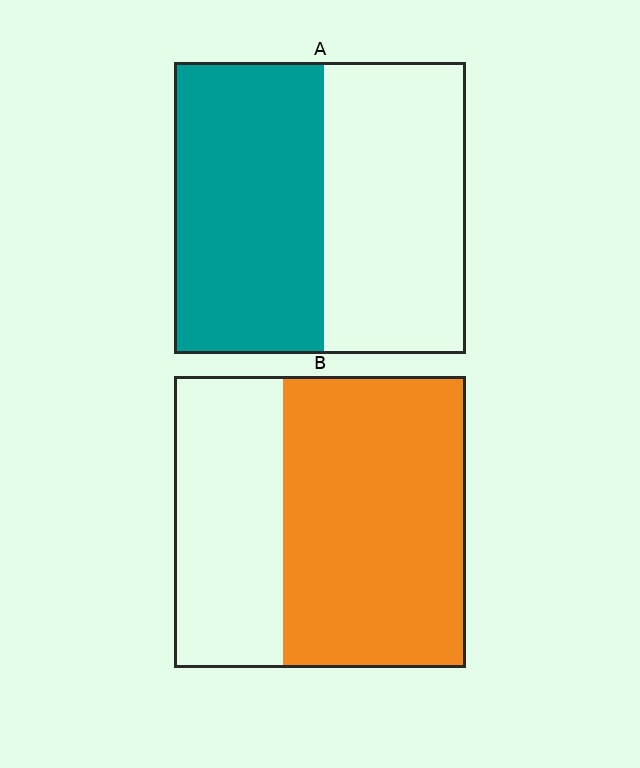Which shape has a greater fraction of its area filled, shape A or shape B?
Shape B.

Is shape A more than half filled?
Roughly half.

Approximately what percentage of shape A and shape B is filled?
A is approximately 50% and B is approximately 65%.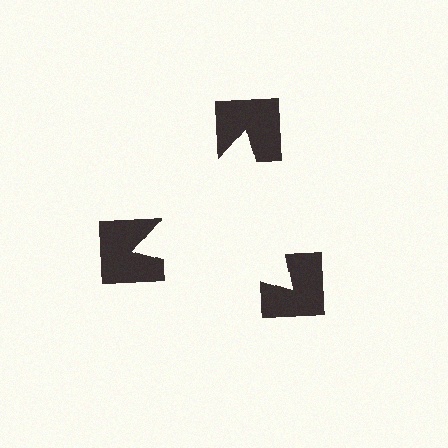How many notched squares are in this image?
There are 3 — one at each vertex of the illusory triangle.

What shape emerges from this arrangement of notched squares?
An illusory triangle — its edges are inferred from the aligned wedge cuts in the notched squares, not physically drawn.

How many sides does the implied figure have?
3 sides.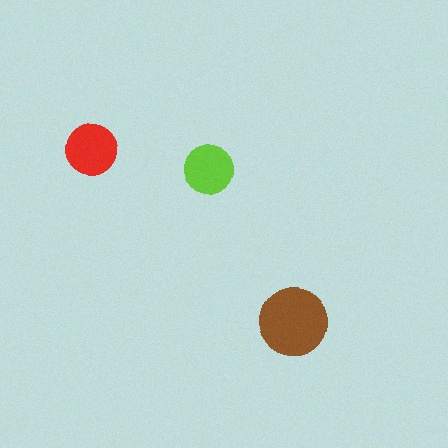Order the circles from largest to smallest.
the brown one, the red one, the lime one.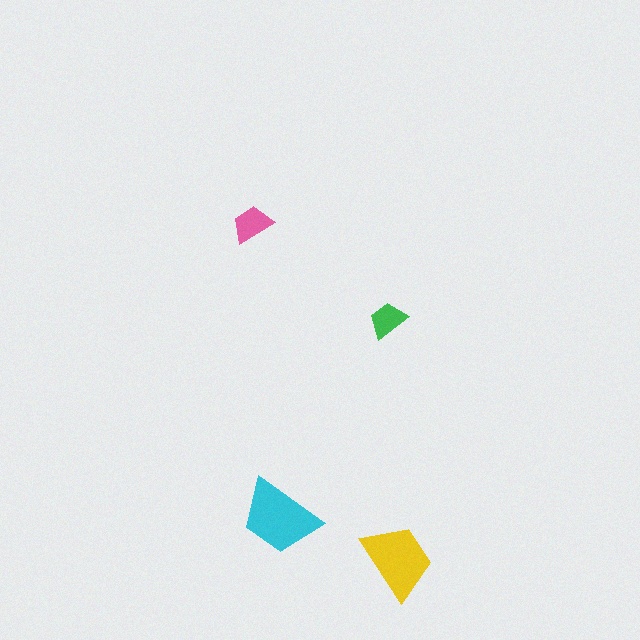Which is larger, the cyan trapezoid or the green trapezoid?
The cyan one.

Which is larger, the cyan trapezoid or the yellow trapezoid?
The cyan one.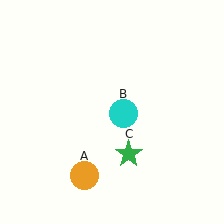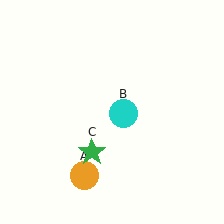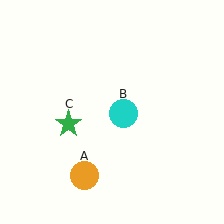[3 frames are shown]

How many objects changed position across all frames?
1 object changed position: green star (object C).